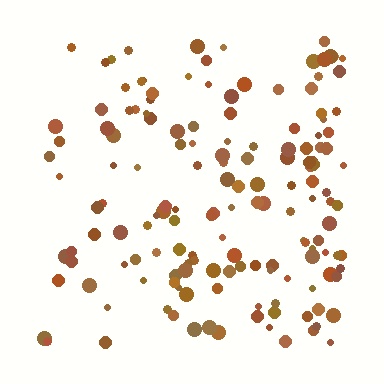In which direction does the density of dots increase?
From left to right, with the right side densest.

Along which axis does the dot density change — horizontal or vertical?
Horizontal.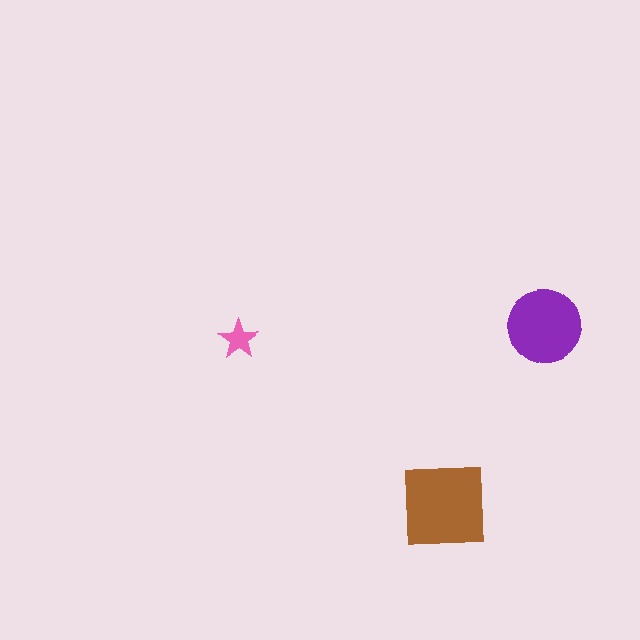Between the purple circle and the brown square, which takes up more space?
The brown square.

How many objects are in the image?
There are 3 objects in the image.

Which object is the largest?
The brown square.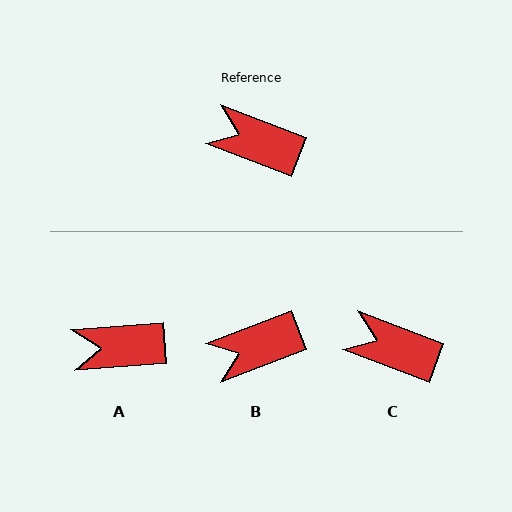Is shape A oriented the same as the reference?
No, it is off by about 25 degrees.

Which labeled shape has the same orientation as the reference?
C.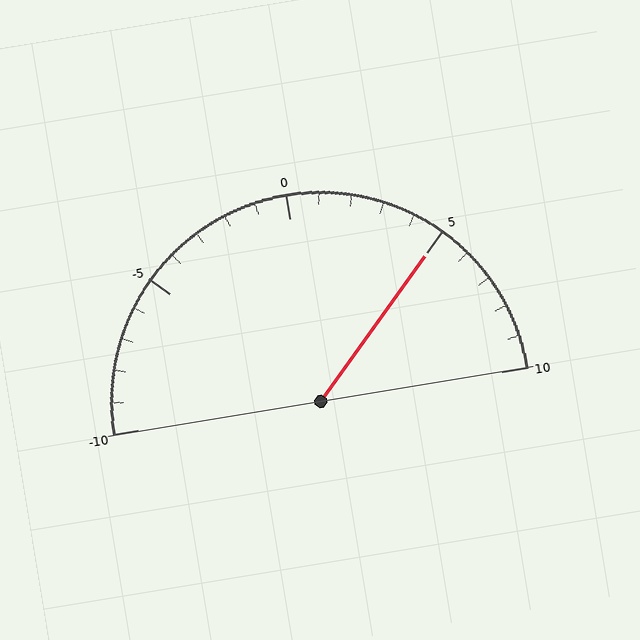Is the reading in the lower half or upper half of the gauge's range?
The reading is in the upper half of the range (-10 to 10).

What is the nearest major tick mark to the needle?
The nearest major tick mark is 5.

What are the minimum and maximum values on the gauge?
The gauge ranges from -10 to 10.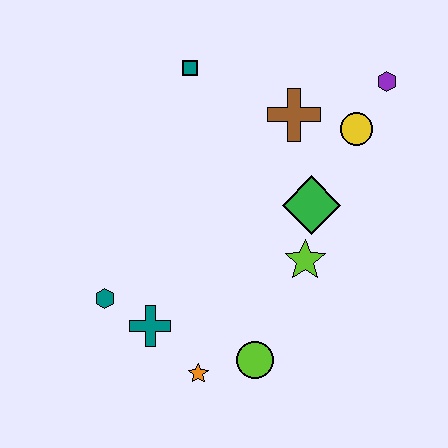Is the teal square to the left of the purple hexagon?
Yes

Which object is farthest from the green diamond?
The teal hexagon is farthest from the green diamond.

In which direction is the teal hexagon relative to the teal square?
The teal hexagon is below the teal square.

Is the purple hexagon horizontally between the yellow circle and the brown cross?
No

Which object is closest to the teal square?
The brown cross is closest to the teal square.